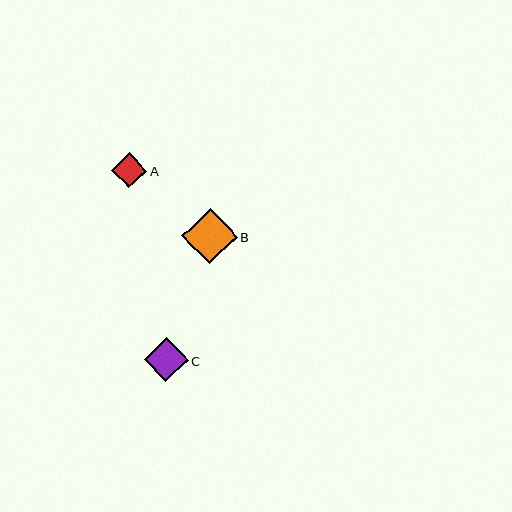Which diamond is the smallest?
Diamond A is the smallest with a size of approximately 35 pixels.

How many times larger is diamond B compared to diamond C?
Diamond B is approximately 1.2 times the size of diamond C.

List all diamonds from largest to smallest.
From largest to smallest: B, C, A.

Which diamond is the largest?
Diamond B is the largest with a size of approximately 55 pixels.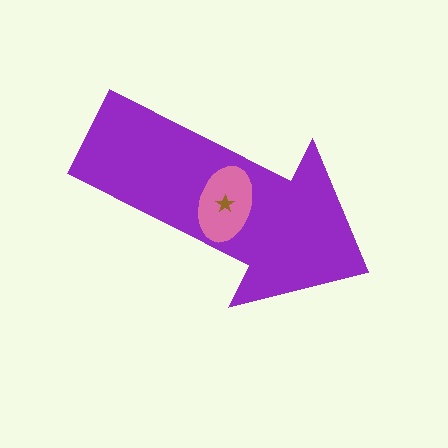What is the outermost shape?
The purple arrow.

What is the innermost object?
The brown star.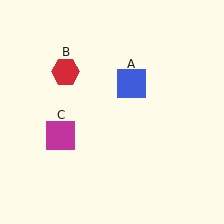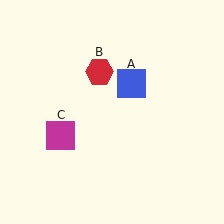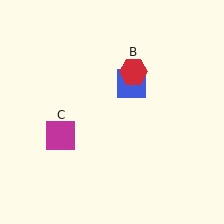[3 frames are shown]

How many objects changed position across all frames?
1 object changed position: red hexagon (object B).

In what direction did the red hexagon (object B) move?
The red hexagon (object B) moved right.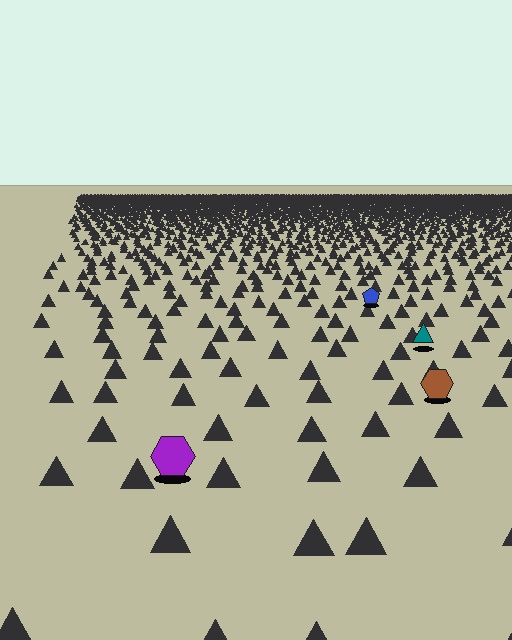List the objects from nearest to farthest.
From nearest to farthest: the purple hexagon, the brown hexagon, the teal triangle, the blue pentagon.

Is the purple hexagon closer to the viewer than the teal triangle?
Yes. The purple hexagon is closer — you can tell from the texture gradient: the ground texture is coarser near it.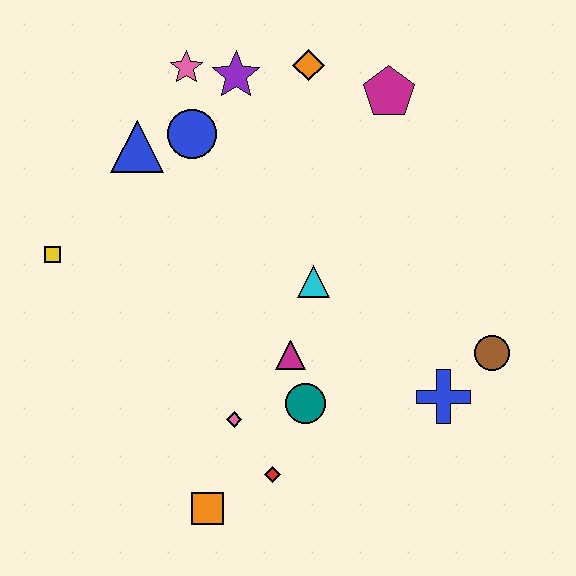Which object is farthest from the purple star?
The orange square is farthest from the purple star.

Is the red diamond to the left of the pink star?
No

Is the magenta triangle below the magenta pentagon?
Yes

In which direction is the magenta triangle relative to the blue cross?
The magenta triangle is to the left of the blue cross.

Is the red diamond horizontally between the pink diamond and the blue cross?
Yes